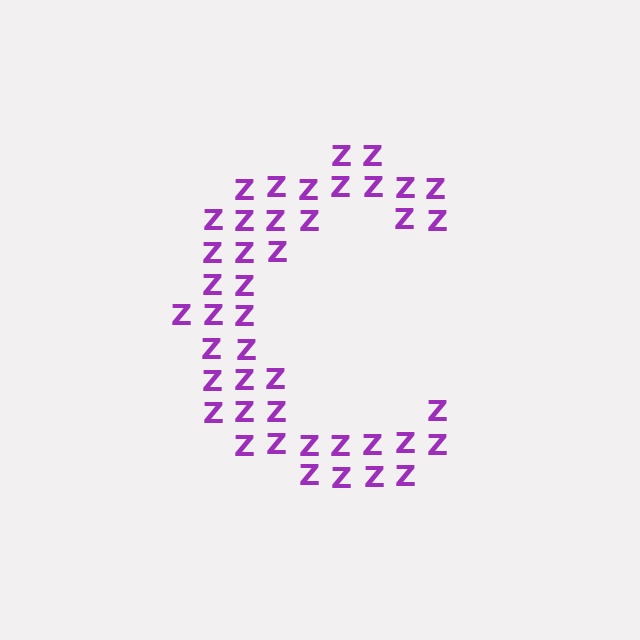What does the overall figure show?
The overall figure shows the letter C.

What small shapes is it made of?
It is made of small letter Z's.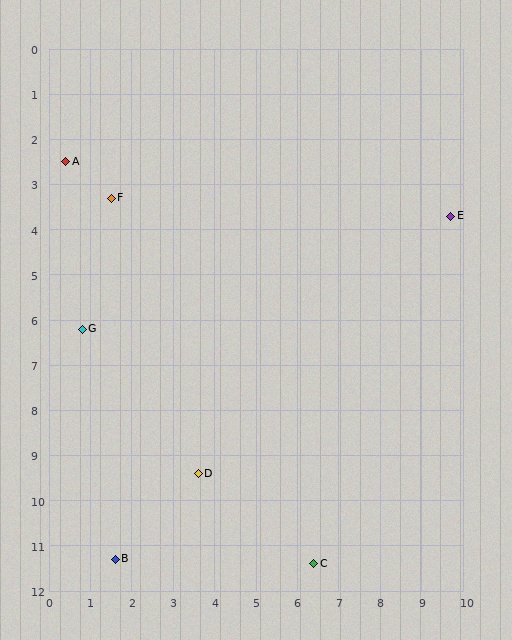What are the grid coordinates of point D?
Point D is at approximately (3.6, 9.4).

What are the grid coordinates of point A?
Point A is at approximately (0.4, 2.5).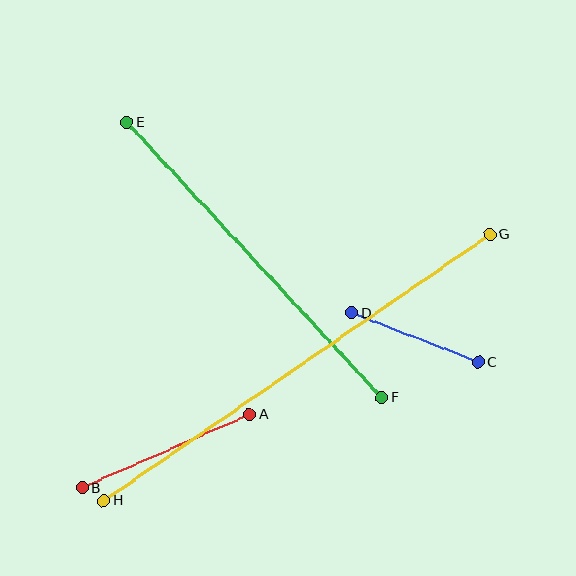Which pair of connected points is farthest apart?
Points G and H are farthest apart.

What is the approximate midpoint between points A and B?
The midpoint is at approximately (166, 451) pixels.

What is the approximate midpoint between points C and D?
The midpoint is at approximately (415, 338) pixels.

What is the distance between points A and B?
The distance is approximately 183 pixels.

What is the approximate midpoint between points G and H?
The midpoint is at approximately (297, 367) pixels.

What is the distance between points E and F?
The distance is approximately 375 pixels.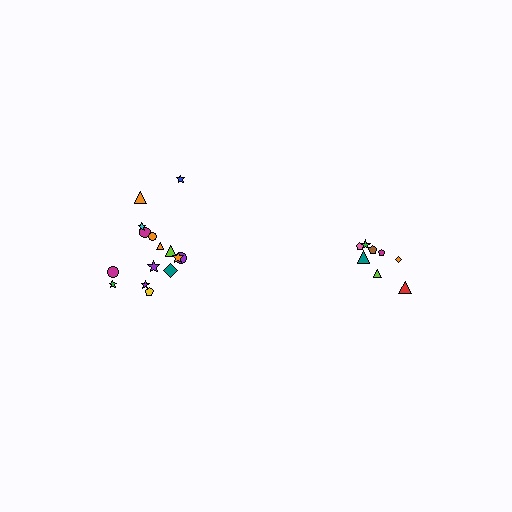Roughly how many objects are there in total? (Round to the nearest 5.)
Roughly 25 objects in total.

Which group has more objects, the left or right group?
The left group.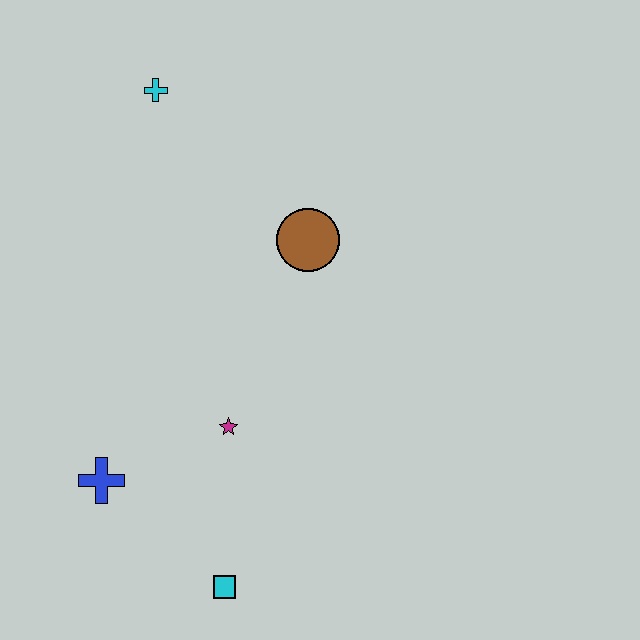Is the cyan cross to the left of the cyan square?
Yes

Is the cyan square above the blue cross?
No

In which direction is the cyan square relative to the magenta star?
The cyan square is below the magenta star.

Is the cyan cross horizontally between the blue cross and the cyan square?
Yes